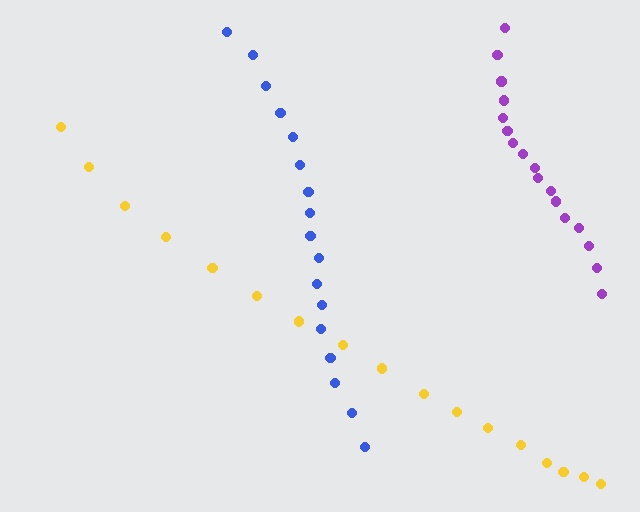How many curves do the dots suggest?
There are 3 distinct paths.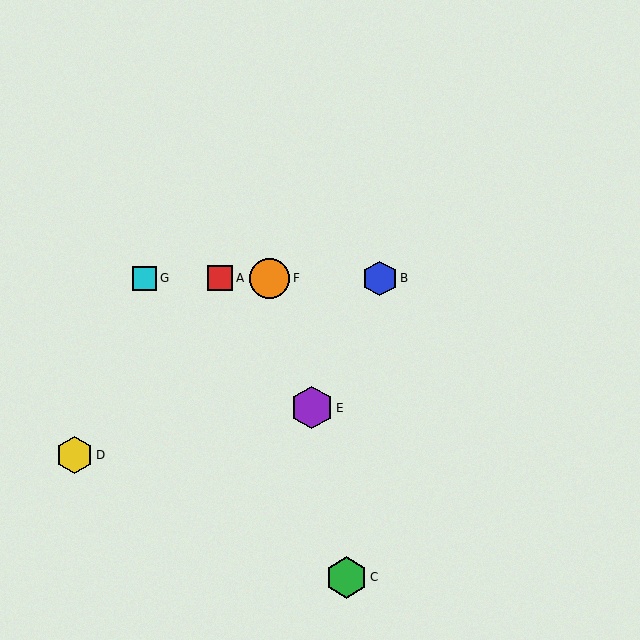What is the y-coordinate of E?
Object E is at y≈408.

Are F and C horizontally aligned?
No, F is at y≈278 and C is at y≈577.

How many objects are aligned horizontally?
4 objects (A, B, F, G) are aligned horizontally.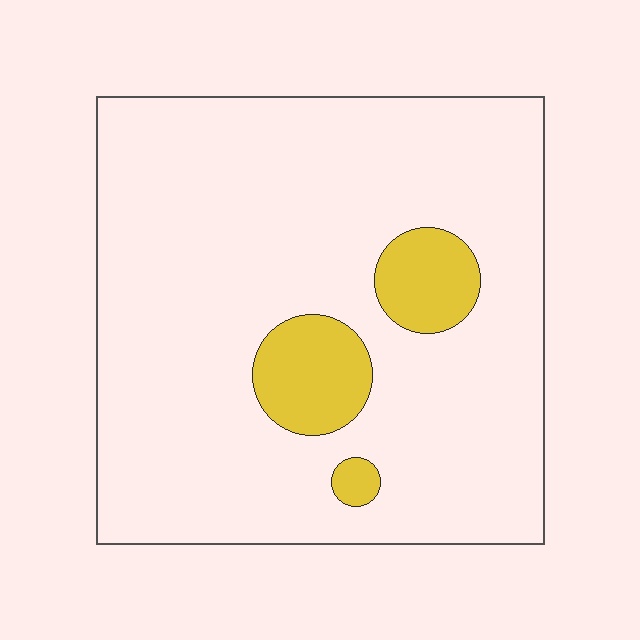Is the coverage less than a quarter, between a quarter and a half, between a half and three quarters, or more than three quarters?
Less than a quarter.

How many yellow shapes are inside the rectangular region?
3.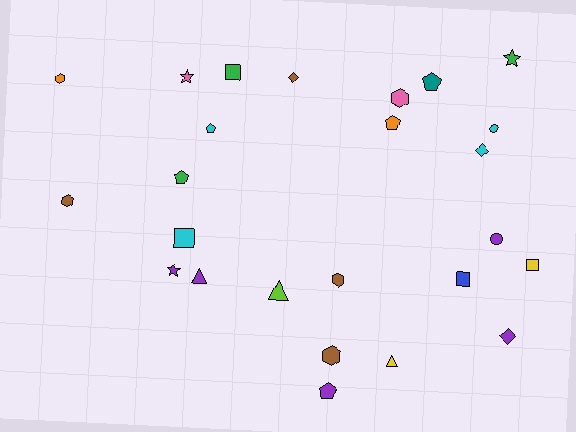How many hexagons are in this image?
There are 5 hexagons.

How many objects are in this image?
There are 25 objects.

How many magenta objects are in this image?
There are no magenta objects.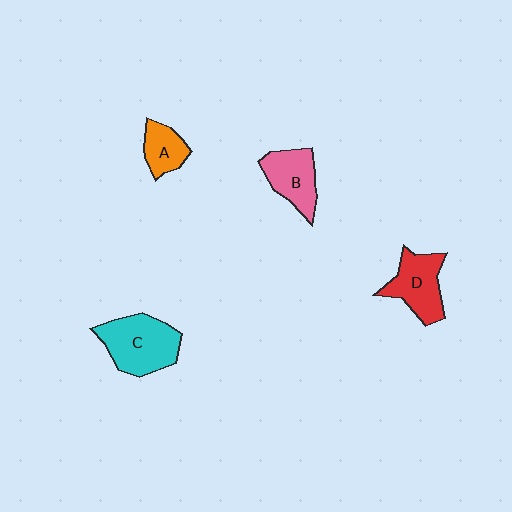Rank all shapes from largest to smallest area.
From largest to smallest: C (cyan), D (red), B (pink), A (orange).